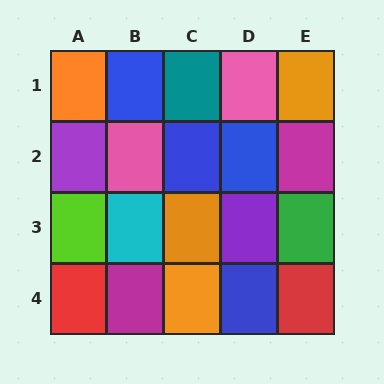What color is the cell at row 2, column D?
Blue.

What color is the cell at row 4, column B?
Magenta.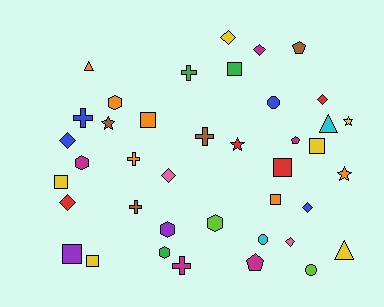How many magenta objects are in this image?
There are 5 magenta objects.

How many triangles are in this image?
There are 3 triangles.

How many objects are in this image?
There are 40 objects.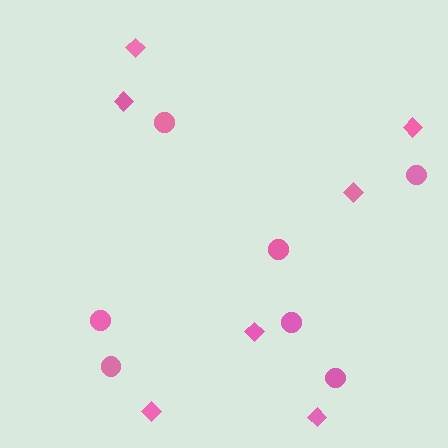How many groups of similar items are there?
There are 2 groups: one group of circles (7) and one group of diamonds (7).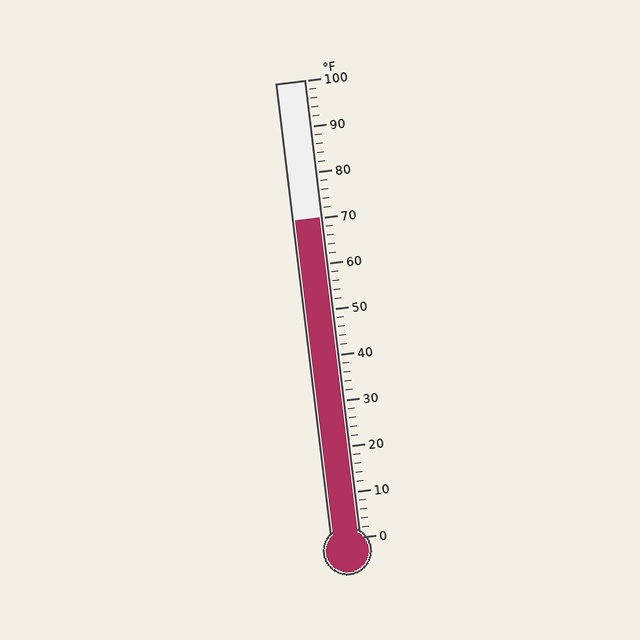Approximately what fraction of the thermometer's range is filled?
The thermometer is filled to approximately 70% of its range.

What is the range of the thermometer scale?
The thermometer scale ranges from 0°F to 100°F.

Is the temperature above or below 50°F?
The temperature is above 50°F.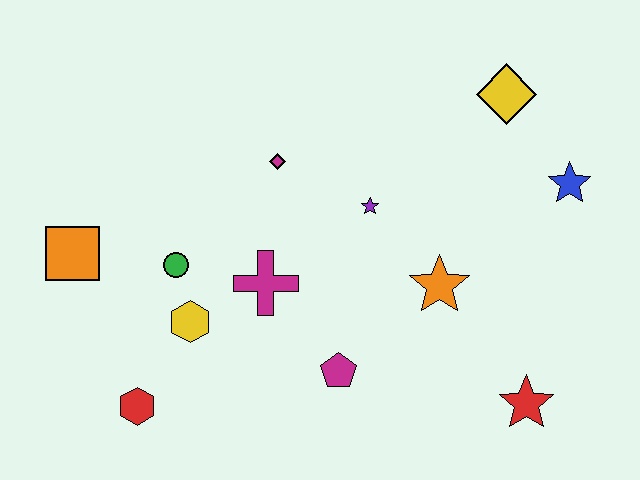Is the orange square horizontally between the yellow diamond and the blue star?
No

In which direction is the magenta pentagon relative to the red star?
The magenta pentagon is to the left of the red star.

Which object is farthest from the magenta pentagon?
The yellow diamond is farthest from the magenta pentagon.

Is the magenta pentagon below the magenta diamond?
Yes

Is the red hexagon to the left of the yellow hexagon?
Yes